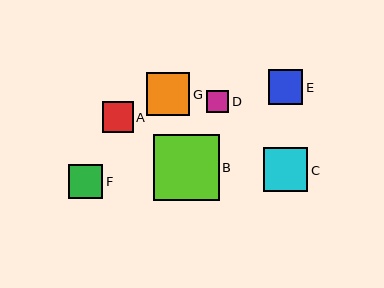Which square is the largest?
Square B is the largest with a size of approximately 66 pixels.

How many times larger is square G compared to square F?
Square G is approximately 1.3 times the size of square F.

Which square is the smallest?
Square D is the smallest with a size of approximately 22 pixels.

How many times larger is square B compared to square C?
Square B is approximately 1.5 times the size of square C.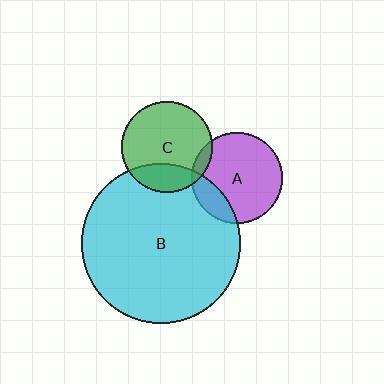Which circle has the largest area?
Circle B (cyan).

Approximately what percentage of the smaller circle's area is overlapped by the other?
Approximately 5%.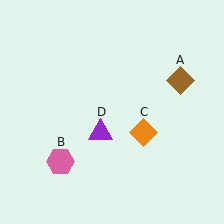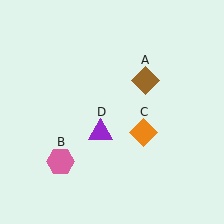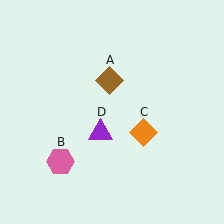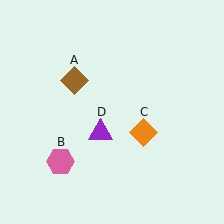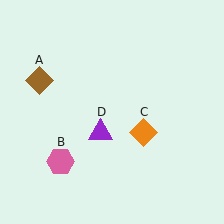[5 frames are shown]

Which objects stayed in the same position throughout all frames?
Pink hexagon (object B) and orange diamond (object C) and purple triangle (object D) remained stationary.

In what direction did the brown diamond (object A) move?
The brown diamond (object A) moved left.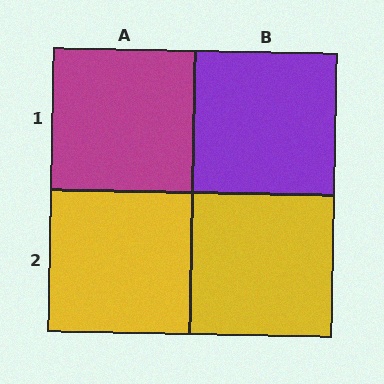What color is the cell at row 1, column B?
Purple.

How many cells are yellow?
2 cells are yellow.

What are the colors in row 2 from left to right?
Yellow, yellow.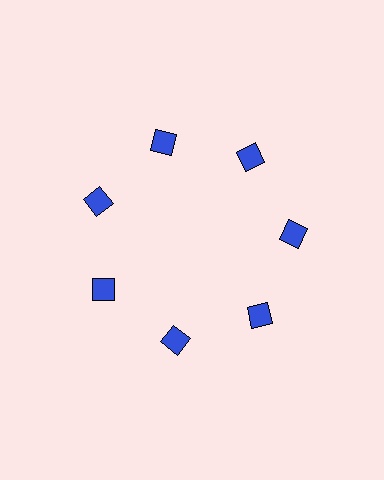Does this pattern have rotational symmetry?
Yes, this pattern has 7-fold rotational symmetry. It looks the same after rotating 51 degrees around the center.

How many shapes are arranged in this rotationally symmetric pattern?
There are 7 shapes, arranged in 7 groups of 1.